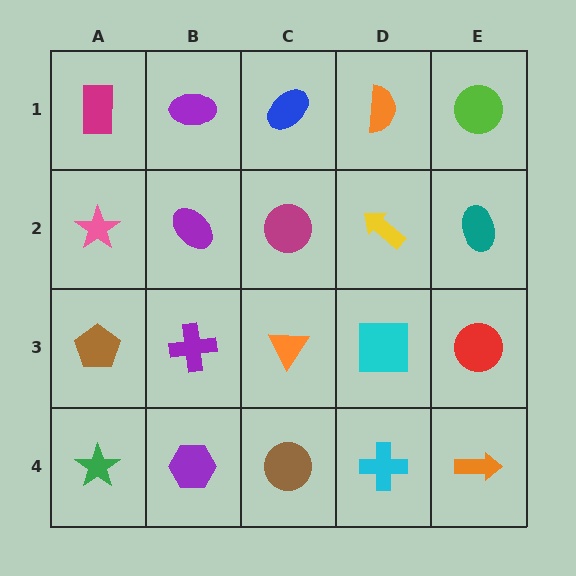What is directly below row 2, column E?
A red circle.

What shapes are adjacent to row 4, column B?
A purple cross (row 3, column B), a green star (row 4, column A), a brown circle (row 4, column C).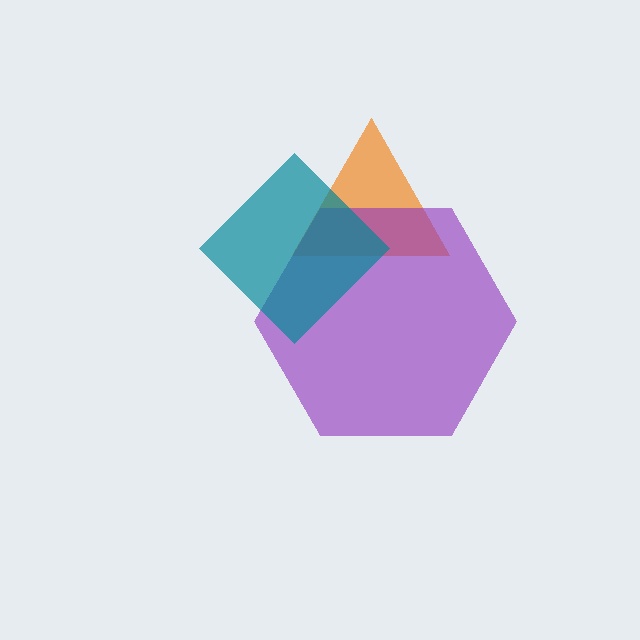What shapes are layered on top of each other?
The layered shapes are: an orange triangle, a purple hexagon, a teal diamond.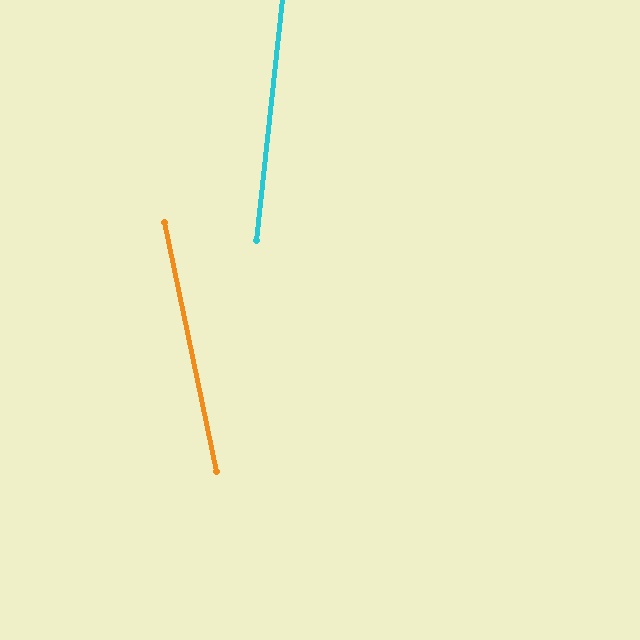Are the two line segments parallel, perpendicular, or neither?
Neither parallel nor perpendicular — they differ by about 18°.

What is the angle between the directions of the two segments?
Approximately 18 degrees.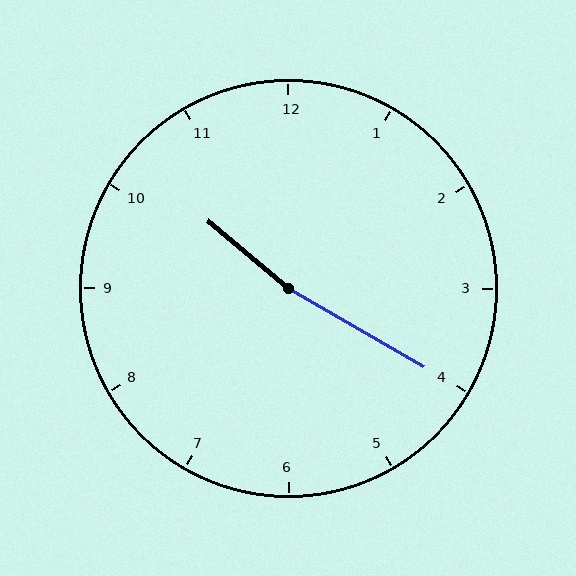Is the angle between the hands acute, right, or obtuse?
It is obtuse.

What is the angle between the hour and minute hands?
Approximately 170 degrees.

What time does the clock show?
10:20.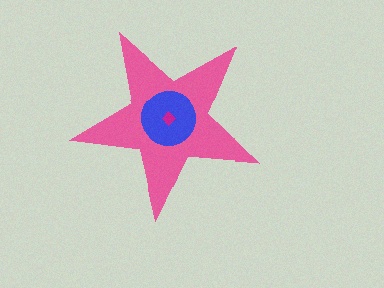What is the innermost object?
The magenta diamond.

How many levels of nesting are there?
3.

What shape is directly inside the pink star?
The blue circle.